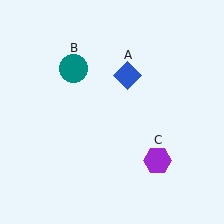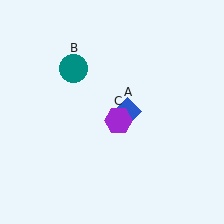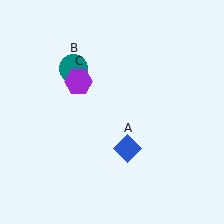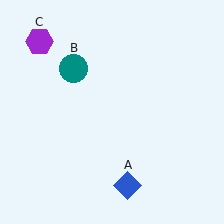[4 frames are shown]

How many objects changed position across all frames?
2 objects changed position: blue diamond (object A), purple hexagon (object C).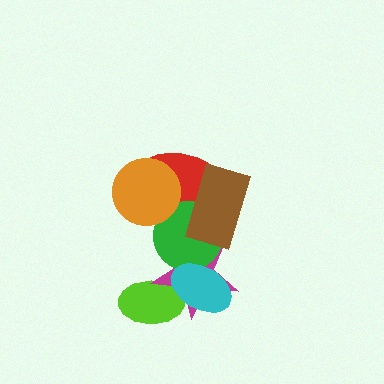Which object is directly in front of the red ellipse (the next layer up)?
The green circle is directly in front of the red ellipse.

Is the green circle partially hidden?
Yes, it is partially covered by another shape.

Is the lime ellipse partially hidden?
Yes, it is partially covered by another shape.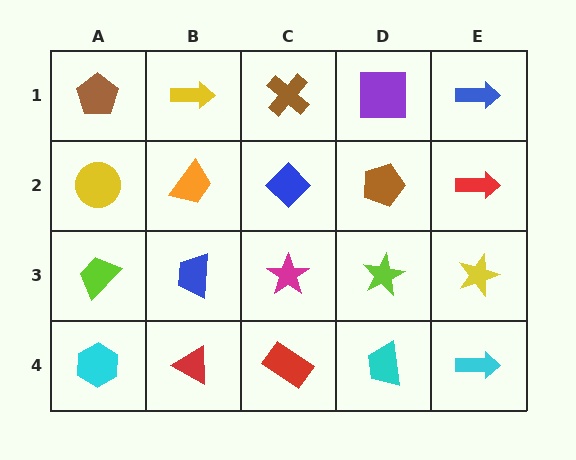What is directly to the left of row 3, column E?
A lime star.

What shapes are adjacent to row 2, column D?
A purple square (row 1, column D), a lime star (row 3, column D), a blue diamond (row 2, column C), a red arrow (row 2, column E).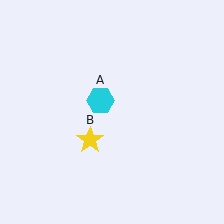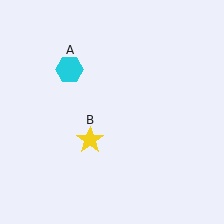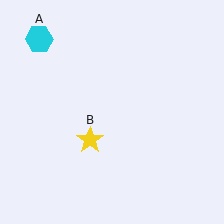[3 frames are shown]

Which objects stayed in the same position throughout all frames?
Yellow star (object B) remained stationary.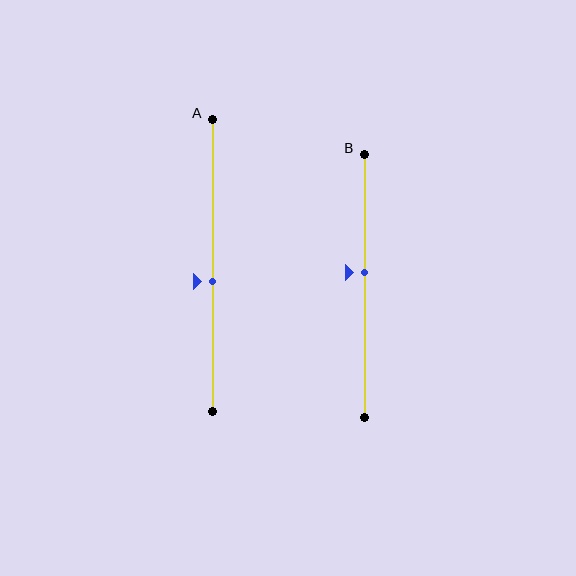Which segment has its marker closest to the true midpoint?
Segment B has its marker closest to the true midpoint.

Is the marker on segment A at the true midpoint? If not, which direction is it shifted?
No, the marker on segment A is shifted downward by about 6% of the segment length.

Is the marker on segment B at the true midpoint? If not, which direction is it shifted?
No, the marker on segment B is shifted upward by about 5% of the segment length.